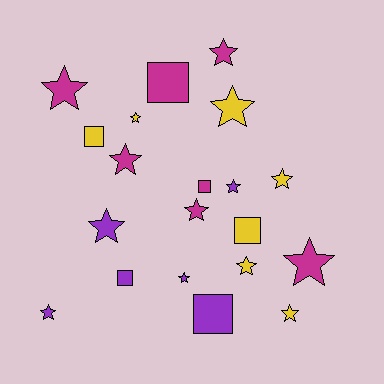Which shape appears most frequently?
Star, with 14 objects.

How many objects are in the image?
There are 20 objects.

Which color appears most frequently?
Yellow, with 7 objects.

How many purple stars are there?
There are 4 purple stars.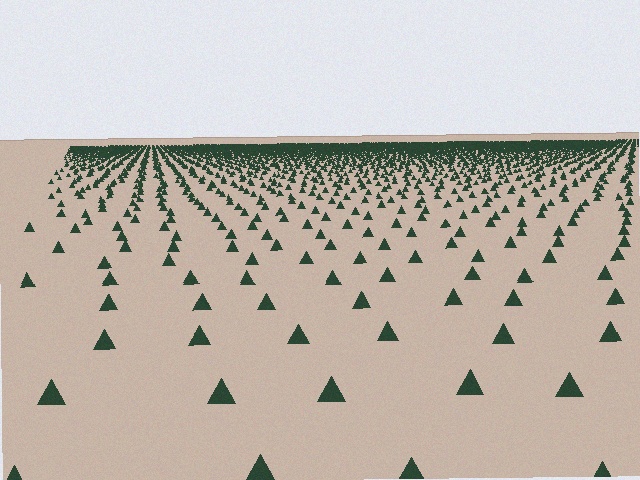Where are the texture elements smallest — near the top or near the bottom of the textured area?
Near the top.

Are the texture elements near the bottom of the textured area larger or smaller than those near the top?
Larger. Near the bottom, elements are closer to the viewer and appear at a bigger on-screen size.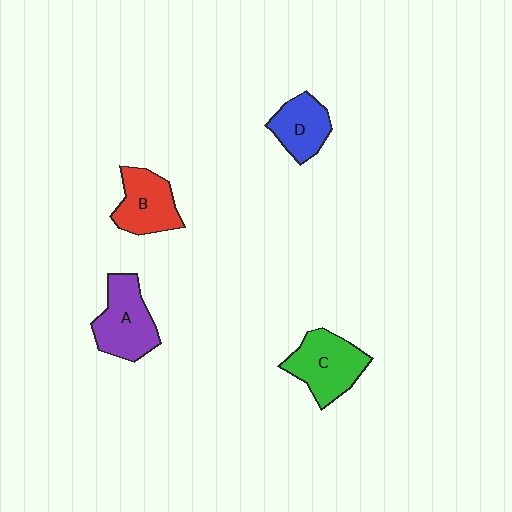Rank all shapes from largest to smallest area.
From largest to smallest: C (green), A (purple), B (red), D (blue).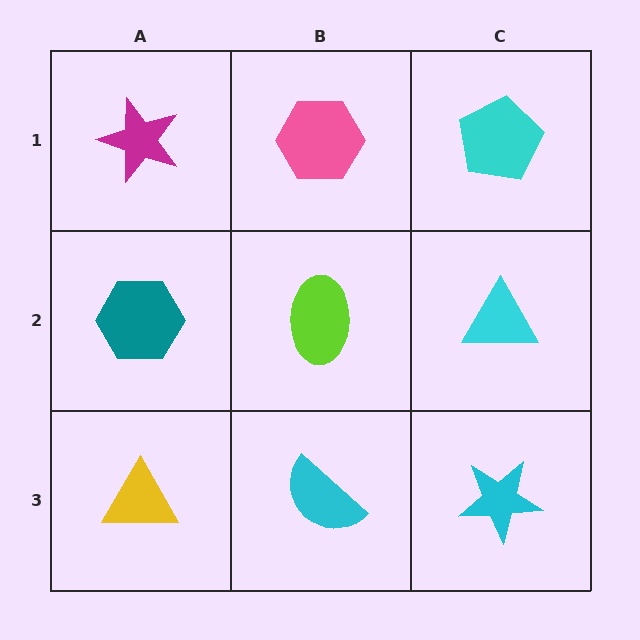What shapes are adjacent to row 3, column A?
A teal hexagon (row 2, column A), a cyan semicircle (row 3, column B).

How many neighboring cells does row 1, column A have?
2.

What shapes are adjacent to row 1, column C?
A cyan triangle (row 2, column C), a pink hexagon (row 1, column B).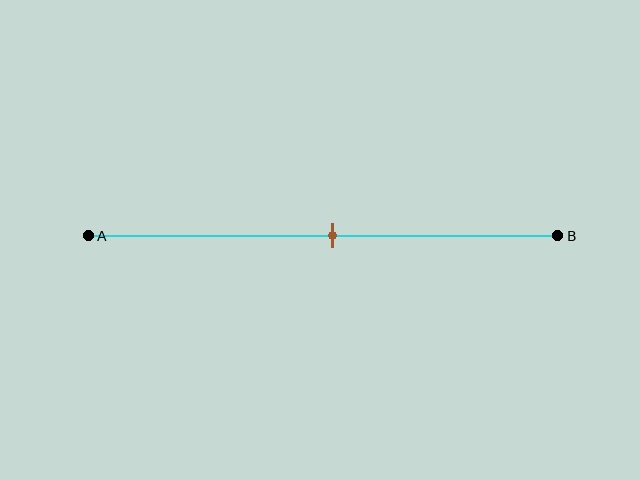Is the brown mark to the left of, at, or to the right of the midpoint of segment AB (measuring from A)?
The brown mark is approximately at the midpoint of segment AB.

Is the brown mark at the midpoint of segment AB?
Yes, the mark is approximately at the midpoint.